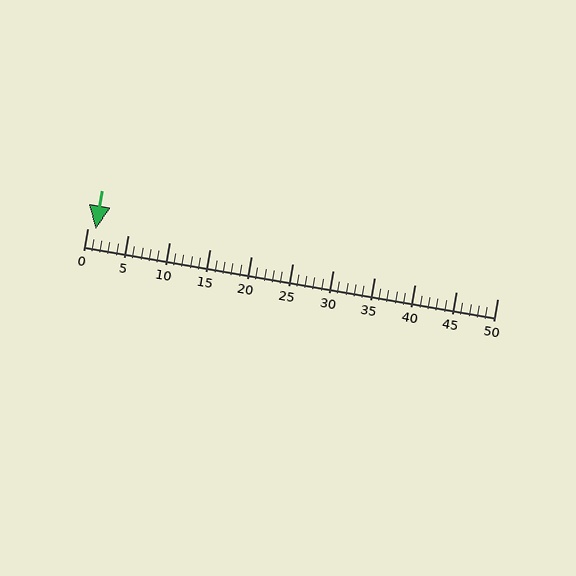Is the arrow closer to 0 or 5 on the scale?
The arrow is closer to 0.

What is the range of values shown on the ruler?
The ruler shows values from 0 to 50.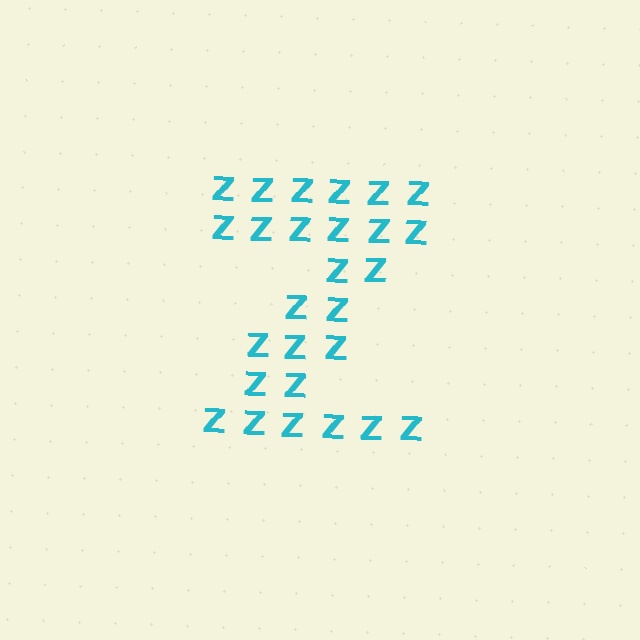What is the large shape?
The large shape is the letter Z.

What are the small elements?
The small elements are letter Z's.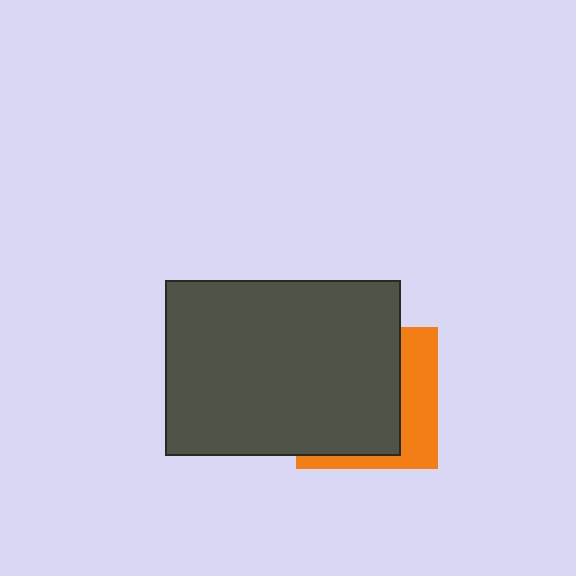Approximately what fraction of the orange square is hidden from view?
Roughly 67% of the orange square is hidden behind the dark gray rectangle.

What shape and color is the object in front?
The object in front is a dark gray rectangle.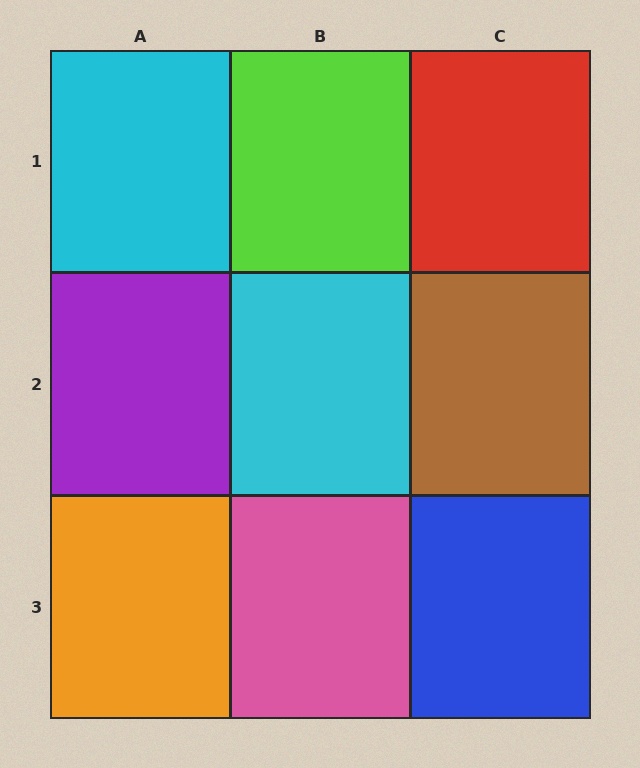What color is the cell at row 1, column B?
Lime.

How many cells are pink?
1 cell is pink.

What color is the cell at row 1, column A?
Cyan.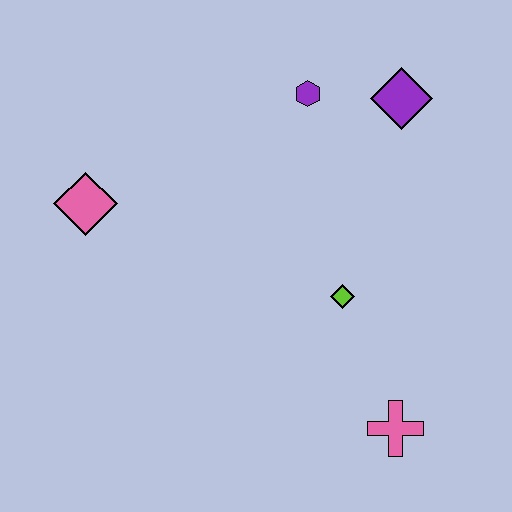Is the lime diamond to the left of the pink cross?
Yes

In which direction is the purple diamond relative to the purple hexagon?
The purple diamond is to the right of the purple hexagon.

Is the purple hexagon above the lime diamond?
Yes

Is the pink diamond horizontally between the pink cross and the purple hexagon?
No